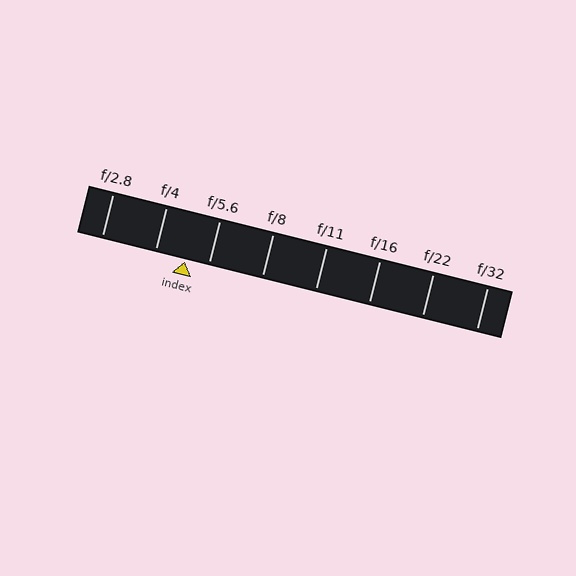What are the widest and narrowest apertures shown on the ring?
The widest aperture shown is f/2.8 and the narrowest is f/32.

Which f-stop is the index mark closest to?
The index mark is closest to f/5.6.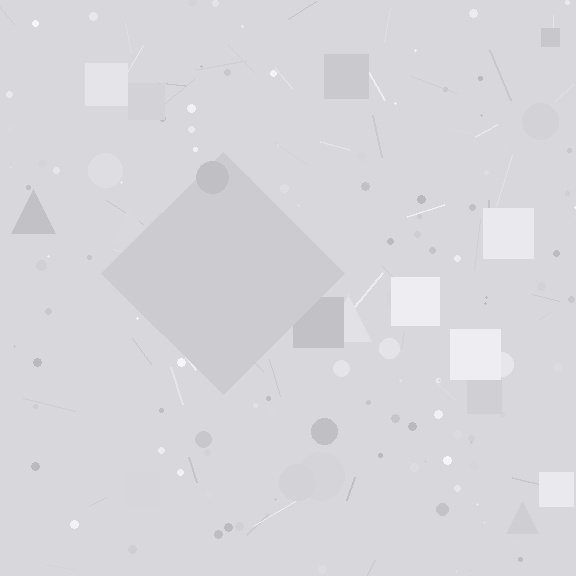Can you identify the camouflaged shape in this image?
The camouflaged shape is a diamond.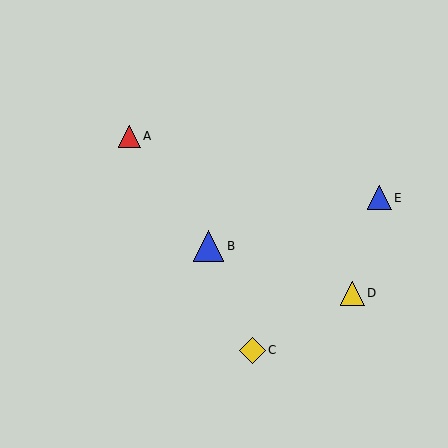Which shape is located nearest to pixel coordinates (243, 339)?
The yellow diamond (labeled C) at (252, 350) is nearest to that location.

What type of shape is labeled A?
Shape A is a red triangle.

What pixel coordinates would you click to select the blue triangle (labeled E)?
Click at (379, 198) to select the blue triangle E.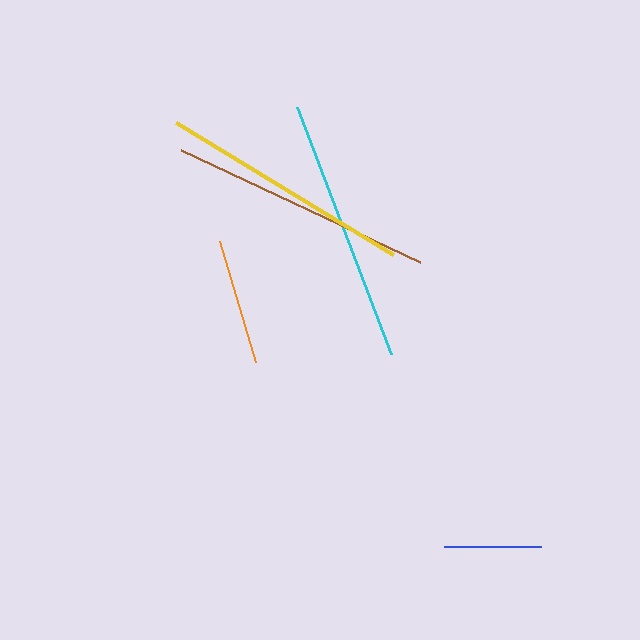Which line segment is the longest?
The cyan line is the longest at approximately 264 pixels.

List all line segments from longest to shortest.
From longest to shortest: cyan, brown, yellow, orange, blue.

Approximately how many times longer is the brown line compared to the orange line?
The brown line is approximately 2.1 times the length of the orange line.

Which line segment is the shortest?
The blue line is the shortest at approximately 98 pixels.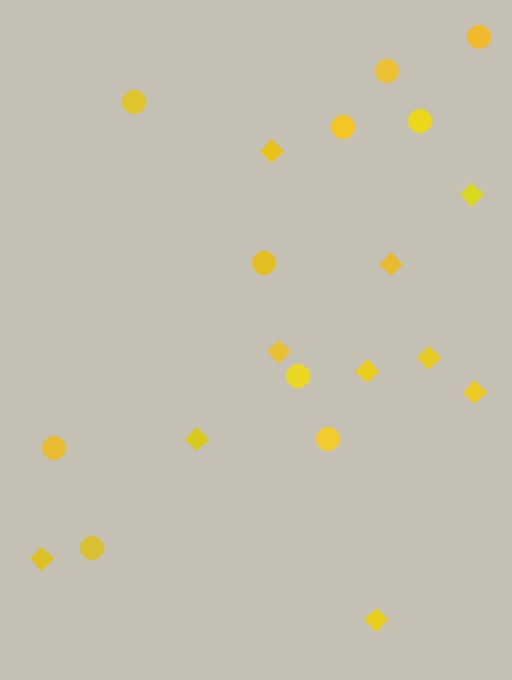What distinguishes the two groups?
There are 2 groups: one group of circles (10) and one group of diamonds (10).